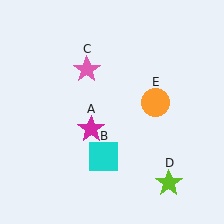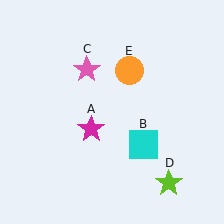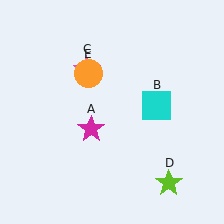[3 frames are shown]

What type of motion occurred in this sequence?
The cyan square (object B), orange circle (object E) rotated counterclockwise around the center of the scene.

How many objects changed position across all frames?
2 objects changed position: cyan square (object B), orange circle (object E).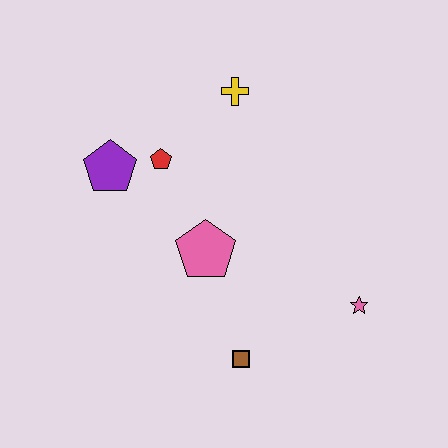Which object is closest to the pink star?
The brown square is closest to the pink star.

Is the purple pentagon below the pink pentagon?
No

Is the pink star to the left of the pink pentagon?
No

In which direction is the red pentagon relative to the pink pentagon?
The red pentagon is above the pink pentagon.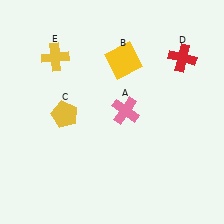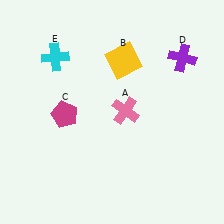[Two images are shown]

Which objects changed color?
C changed from yellow to magenta. D changed from red to purple. E changed from yellow to cyan.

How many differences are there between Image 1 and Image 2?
There are 3 differences between the two images.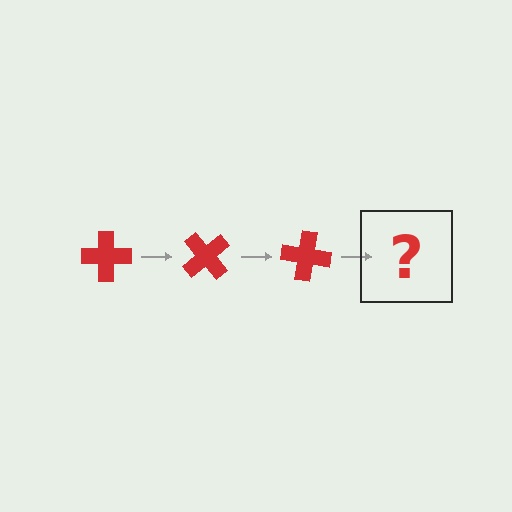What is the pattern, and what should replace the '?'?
The pattern is that the cross rotates 50 degrees each step. The '?' should be a red cross rotated 150 degrees.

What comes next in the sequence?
The next element should be a red cross rotated 150 degrees.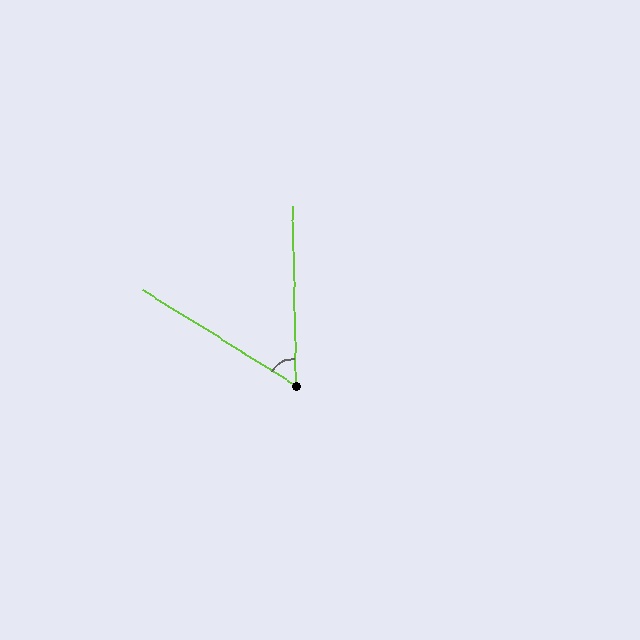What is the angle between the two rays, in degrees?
Approximately 57 degrees.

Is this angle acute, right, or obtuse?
It is acute.